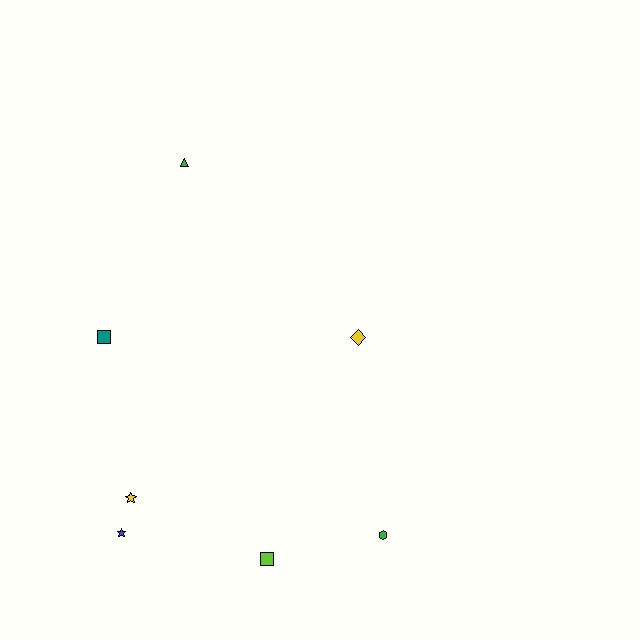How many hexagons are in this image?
There is 1 hexagon.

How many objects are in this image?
There are 7 objects.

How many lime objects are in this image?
There is 1 lime object.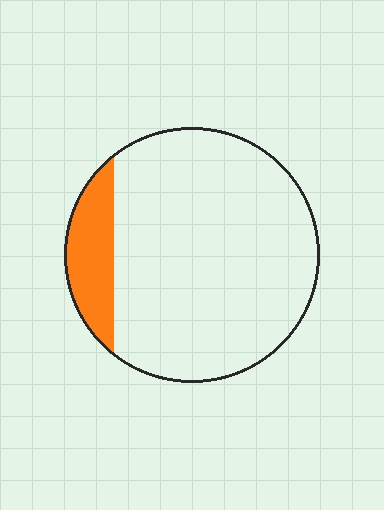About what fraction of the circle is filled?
About one eighth (1/8).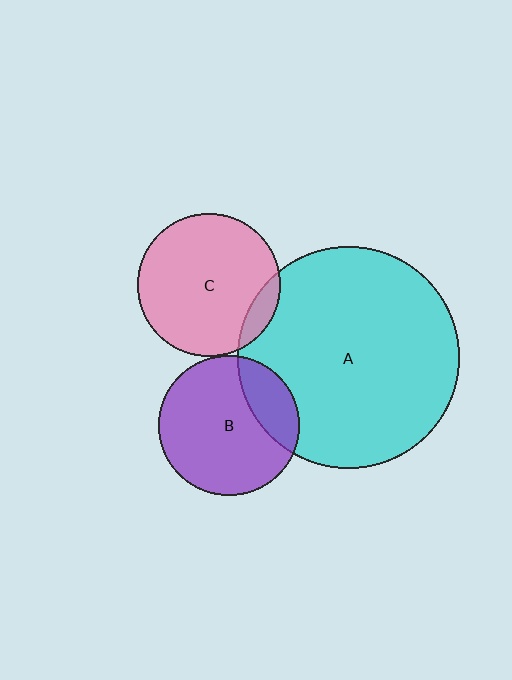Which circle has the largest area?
Circle A (cyan).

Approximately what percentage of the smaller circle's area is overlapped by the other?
Approximately 10%.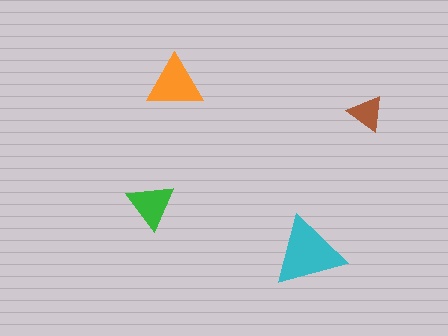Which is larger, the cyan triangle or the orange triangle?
The cyan one.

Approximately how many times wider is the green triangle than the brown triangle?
About 1.5 times wider.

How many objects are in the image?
There are 4 objects in the image.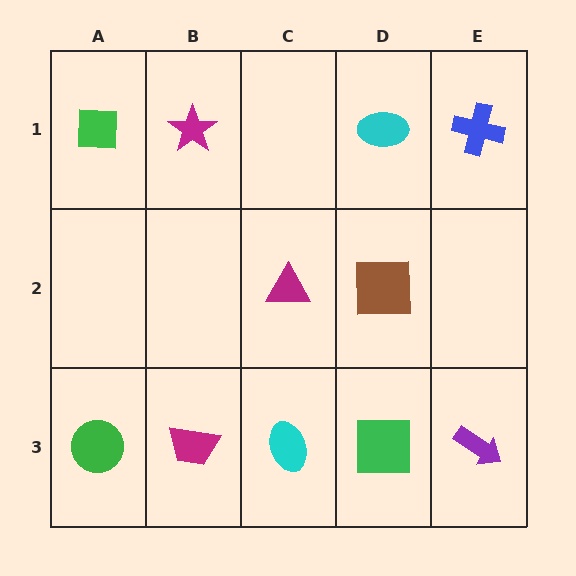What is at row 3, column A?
A green circle.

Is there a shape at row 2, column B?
No, that cell is empty.